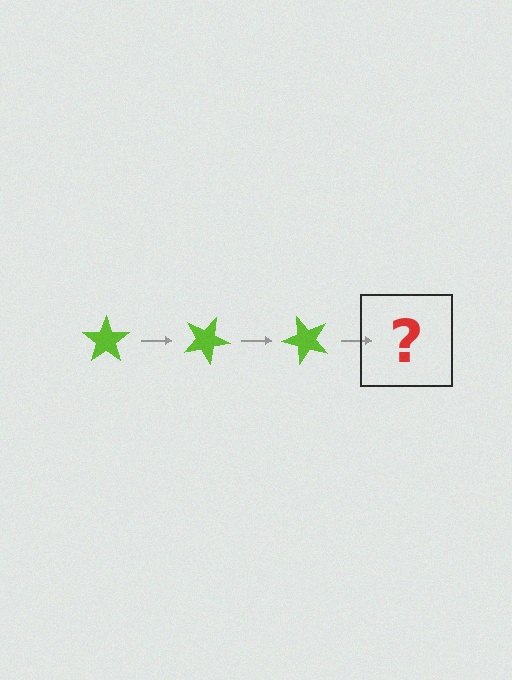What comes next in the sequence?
The next element should be a lime star rotated 75 degrees.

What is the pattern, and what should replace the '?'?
The pattern is that the star rotates 25 degrees each step. The '?' should be a lime star rotated 75 degrees.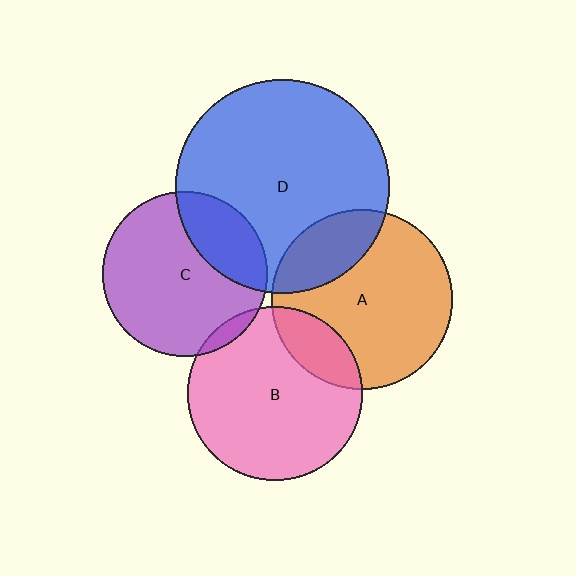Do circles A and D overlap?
Yes.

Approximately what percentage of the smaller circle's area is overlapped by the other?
Approximately 20%.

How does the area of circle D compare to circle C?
Approximately 1.7 times.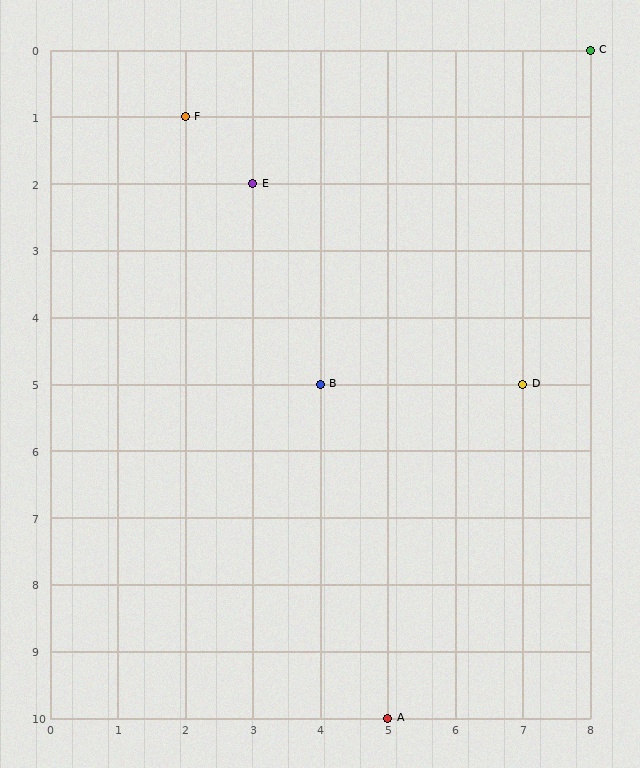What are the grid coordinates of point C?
Point C is at grid coordinates (8, 0).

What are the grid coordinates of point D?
Point D is at grid coordinates (7, 5).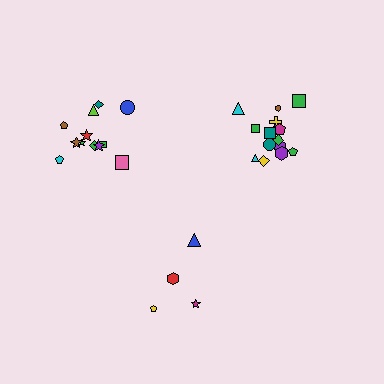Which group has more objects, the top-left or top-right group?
The top-right group.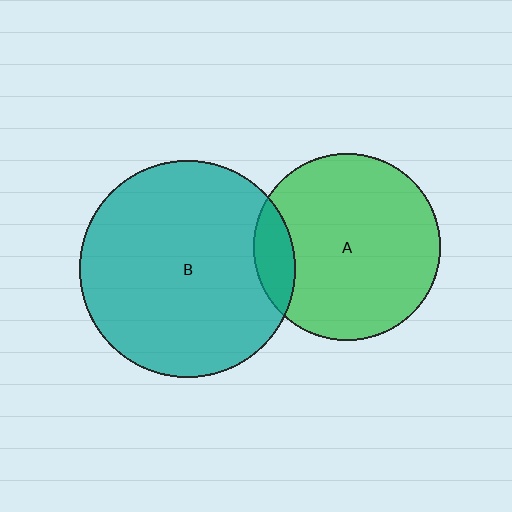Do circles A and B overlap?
Yes.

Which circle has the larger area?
Circle B (teal).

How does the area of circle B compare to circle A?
Approximately 1.3 times.